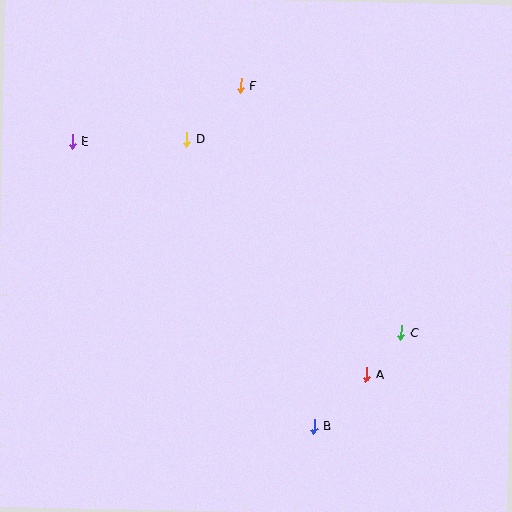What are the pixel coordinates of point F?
Point F is at (241, 85).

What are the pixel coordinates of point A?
Point A is at (366, 374).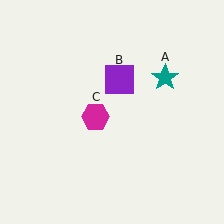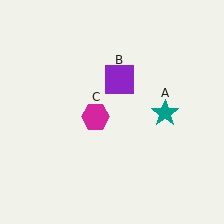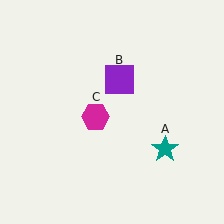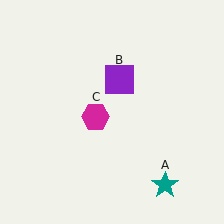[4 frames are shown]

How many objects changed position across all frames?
1 object changed position: teal star (object A).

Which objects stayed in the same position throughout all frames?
Purple square (object B) and magenta hexagon (object C) remained stationary.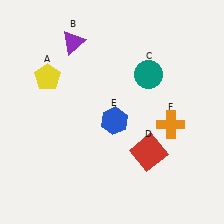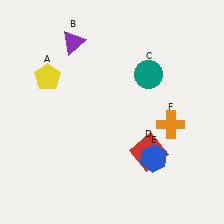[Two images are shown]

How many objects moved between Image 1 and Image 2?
1 object moved between the two images.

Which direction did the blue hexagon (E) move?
The blue hexagon (E) moved right.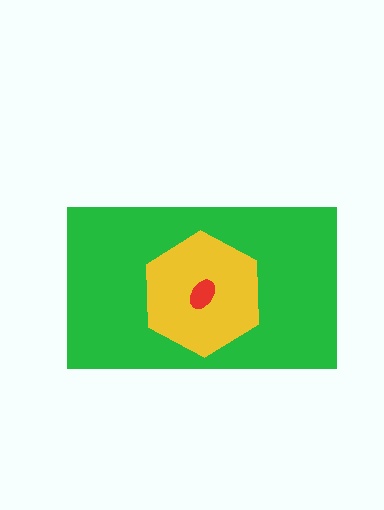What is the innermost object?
The red ellipse.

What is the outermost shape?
The green rectangle.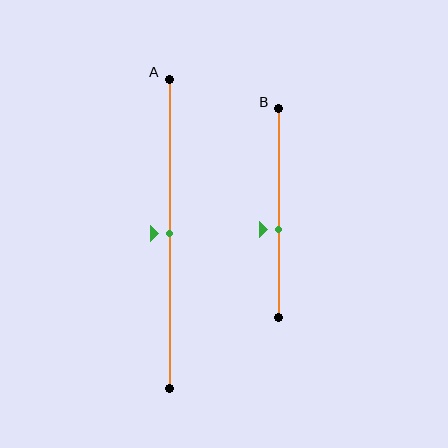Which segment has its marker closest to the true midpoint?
Segment A has its marker closest to the true midpoint.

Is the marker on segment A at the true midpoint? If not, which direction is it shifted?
Yes, the marker on segment A is at the true midpoint.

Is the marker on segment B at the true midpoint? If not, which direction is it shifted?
No, the marker on segment B is shifted downward by about 8% of the segment length.